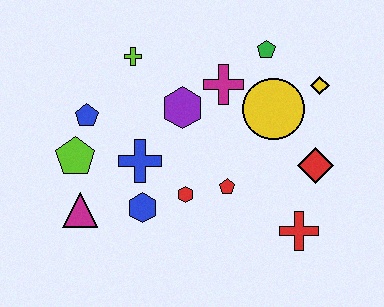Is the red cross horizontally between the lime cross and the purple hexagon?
No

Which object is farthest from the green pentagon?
The magenta triangle is farthest from the green pentagon.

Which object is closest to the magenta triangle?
The lime pentagon is closest to the magenta triangle.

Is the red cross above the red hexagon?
No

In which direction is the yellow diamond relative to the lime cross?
The yellow diamond is to the right of the lime cross.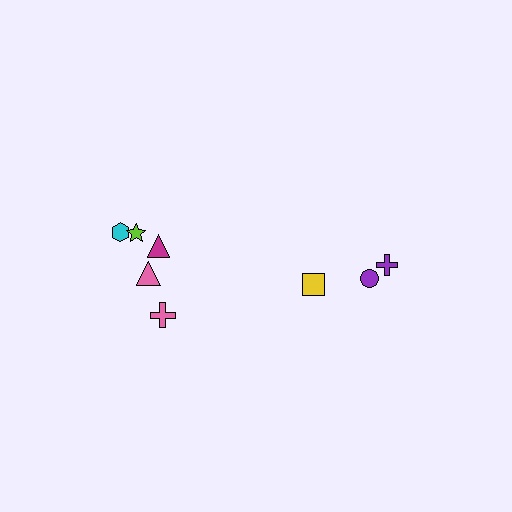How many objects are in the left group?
There are 5 objects.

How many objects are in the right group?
There are 3 objects.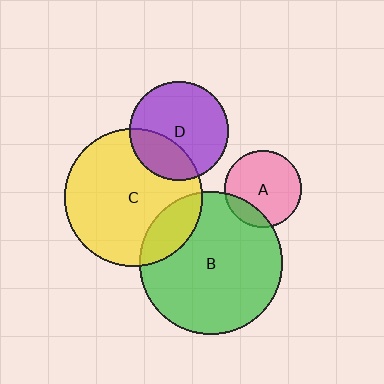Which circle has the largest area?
Circle B (green).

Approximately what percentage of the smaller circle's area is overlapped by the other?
Approximately 30%.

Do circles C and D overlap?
Yes.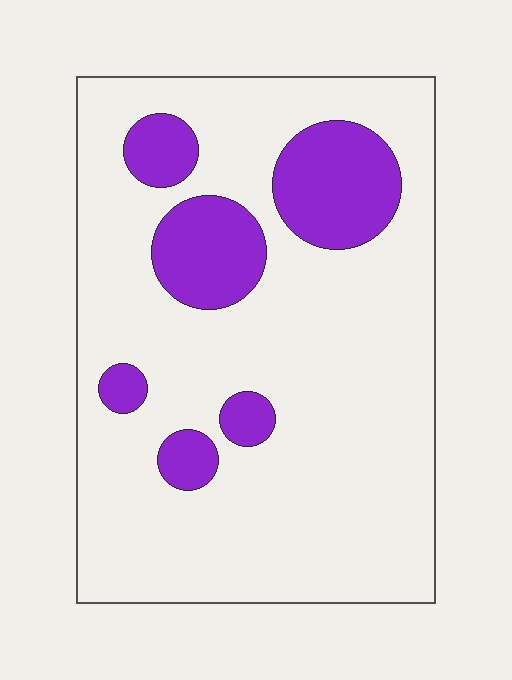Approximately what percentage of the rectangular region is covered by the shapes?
Approximately 20%.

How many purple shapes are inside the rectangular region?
6.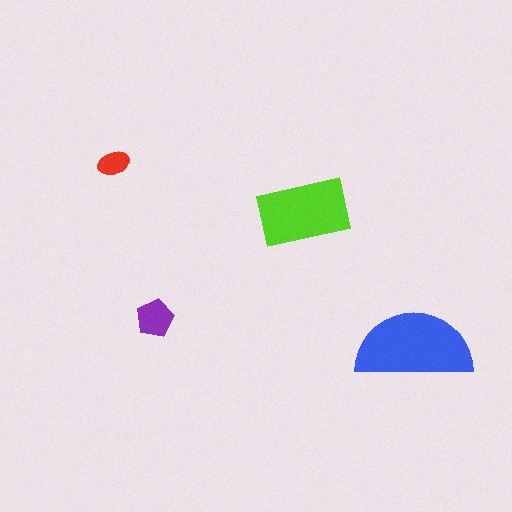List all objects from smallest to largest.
The red ellipse, the purple pentagon, the lime rectangle, the blue semicircle.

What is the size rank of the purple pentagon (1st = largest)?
3rd.